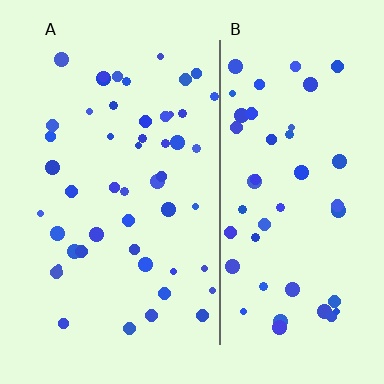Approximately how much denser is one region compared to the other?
Approximately 1.0× — region A over region B.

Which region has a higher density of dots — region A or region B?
A (the left).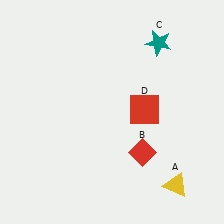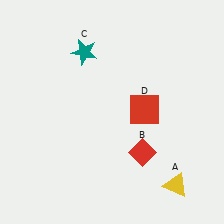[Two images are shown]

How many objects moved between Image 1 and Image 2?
1 object moved between the two images.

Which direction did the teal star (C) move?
The teal star (C) moved left.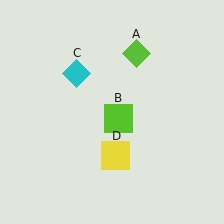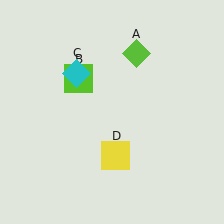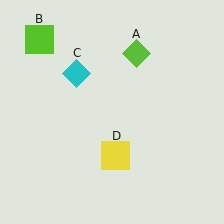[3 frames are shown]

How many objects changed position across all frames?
1 object changed position: lime square (object B).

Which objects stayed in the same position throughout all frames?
Lime diamond (object A) and cyan diamond (object C) and yellow square (object D) remained stationary.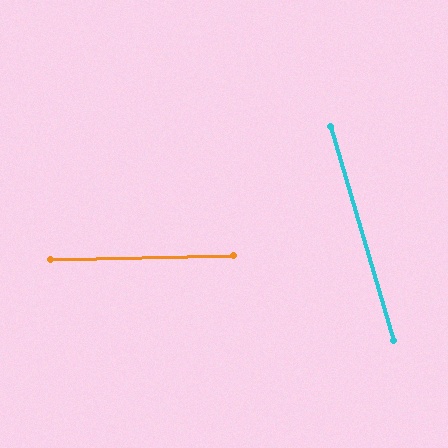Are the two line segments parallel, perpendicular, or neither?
Neither parallel nor perpendicular — they differ by about 75°.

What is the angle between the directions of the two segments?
Approximately 75 degrees.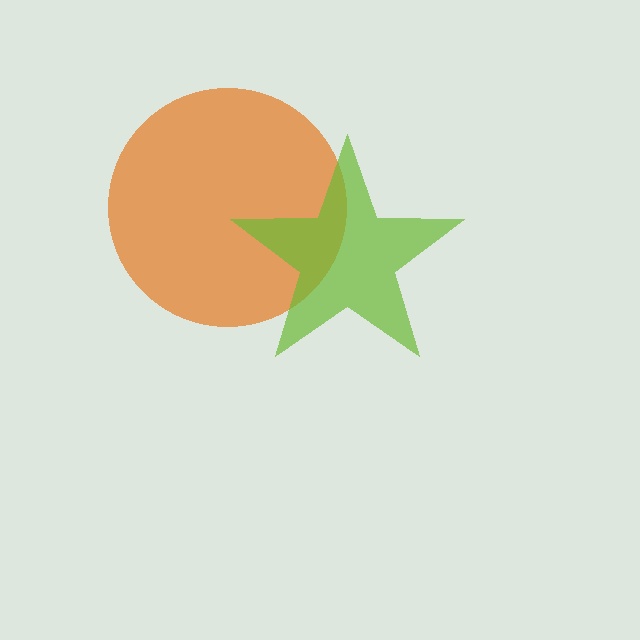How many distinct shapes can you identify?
There are 2 distinct shapes: an orange circle, a lime star.